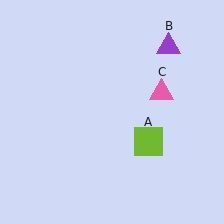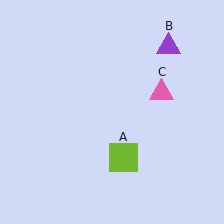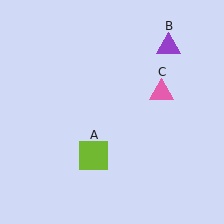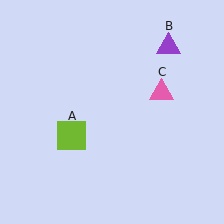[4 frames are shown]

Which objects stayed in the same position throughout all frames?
Purple triangle (object B) and pink triangle (object C) remained stationary.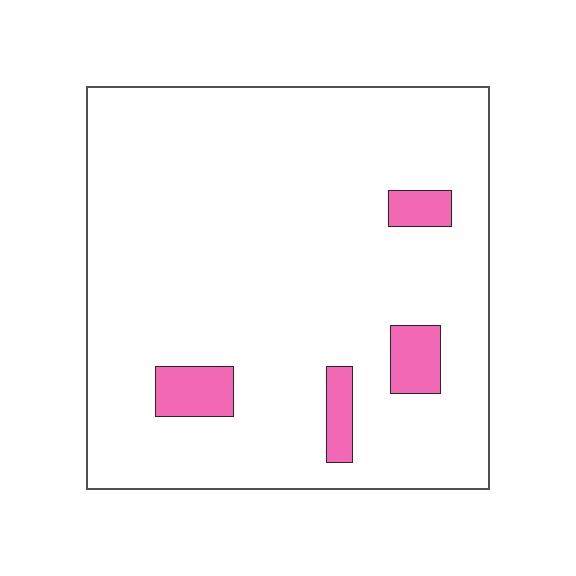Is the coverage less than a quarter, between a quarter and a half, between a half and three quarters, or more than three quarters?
Less than a quarter.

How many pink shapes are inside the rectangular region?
4.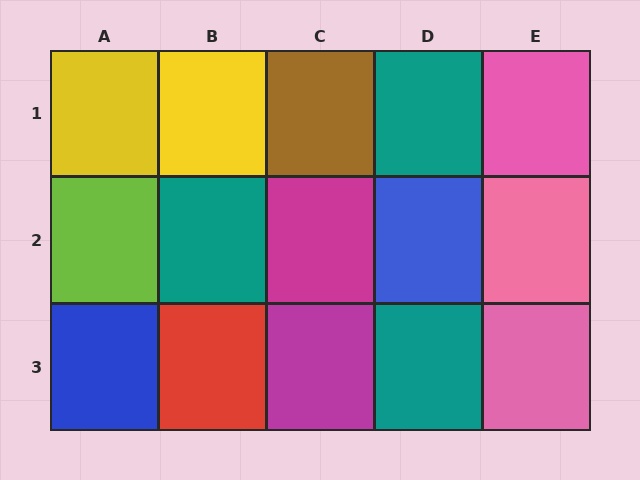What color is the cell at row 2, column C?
Magenta.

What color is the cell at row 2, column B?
Teal.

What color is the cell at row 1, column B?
Yellow.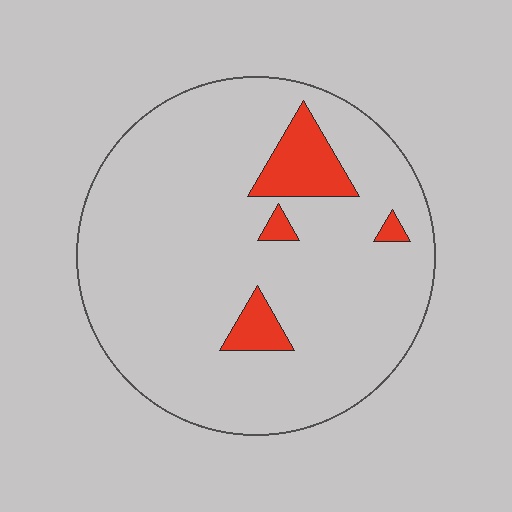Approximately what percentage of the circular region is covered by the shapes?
Approximately 10%.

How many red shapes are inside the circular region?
4.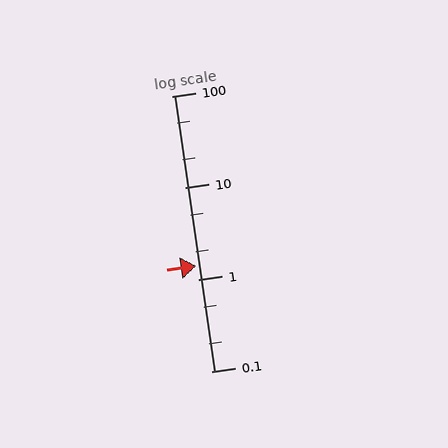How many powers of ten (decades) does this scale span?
The scale spans 3 decades, from 0.1 to 100.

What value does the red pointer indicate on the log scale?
The pointer indicates approximately 1.4.